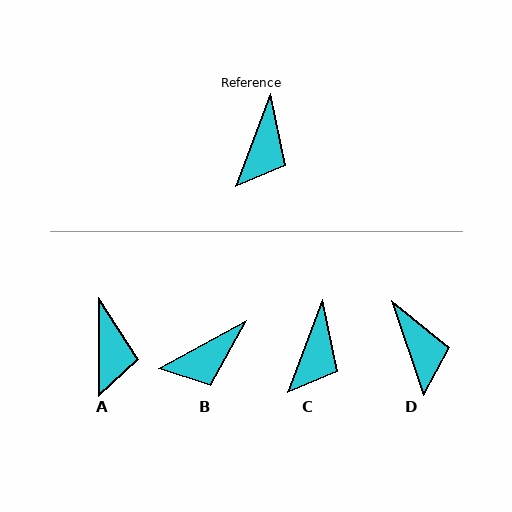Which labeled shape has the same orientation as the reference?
C.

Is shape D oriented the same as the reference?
No, it is off by about 39 degrees.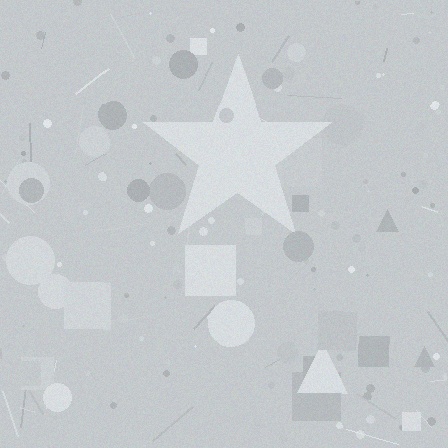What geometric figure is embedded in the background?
A star is embedded in the background.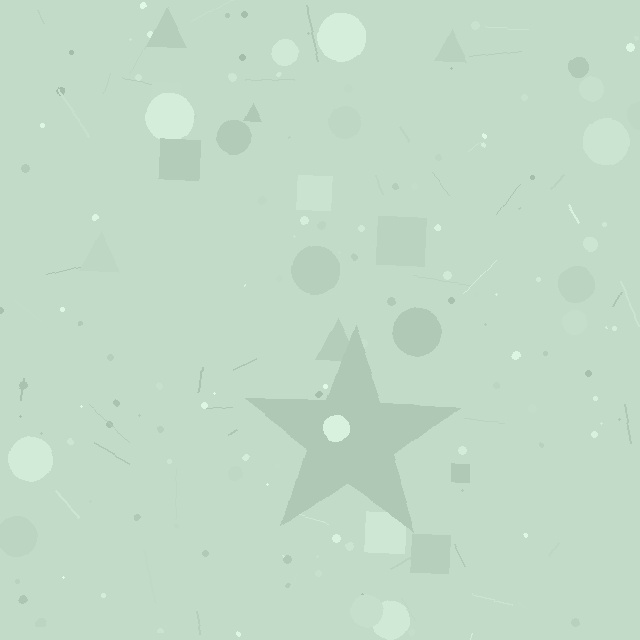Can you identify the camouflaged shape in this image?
The camouflaged shape is a star.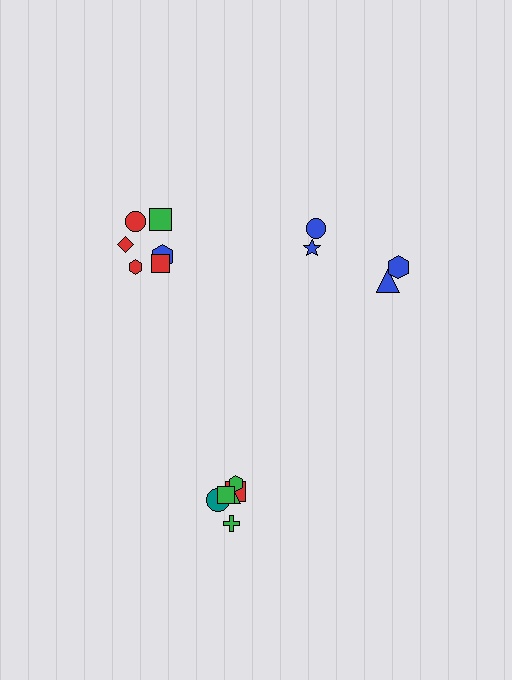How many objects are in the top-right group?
There are 4 objects.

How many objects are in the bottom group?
There are 6 objects.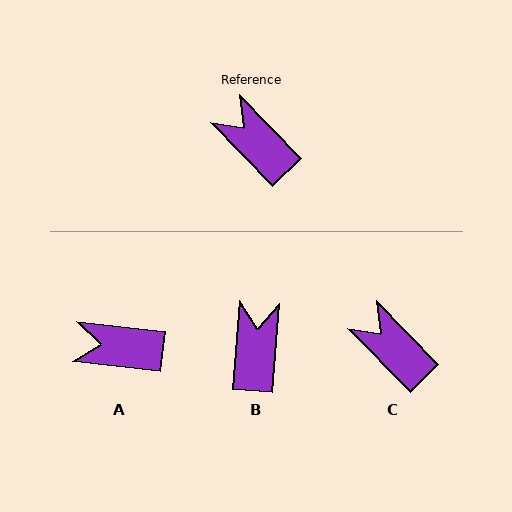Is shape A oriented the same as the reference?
No, it is off by about 39 degrees.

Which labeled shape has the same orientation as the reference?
C.